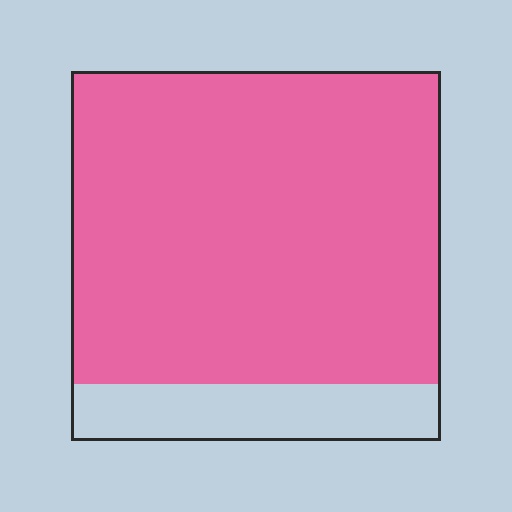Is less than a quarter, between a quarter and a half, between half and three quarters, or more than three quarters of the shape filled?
More than three quarters.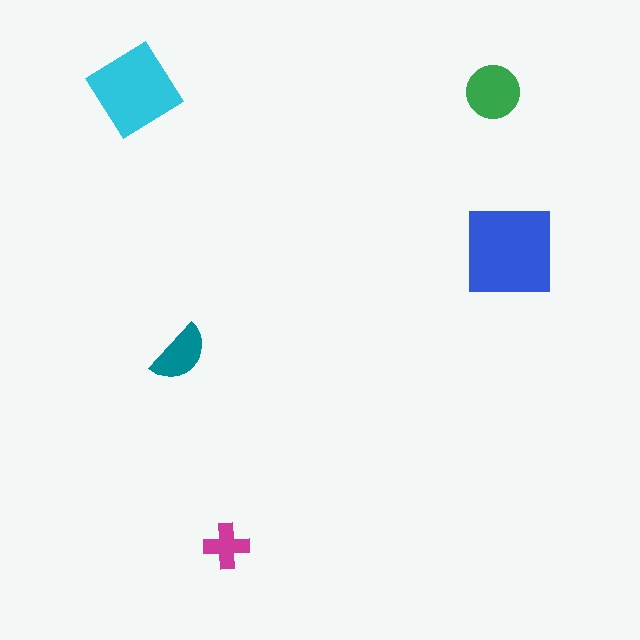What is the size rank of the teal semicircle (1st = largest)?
4th.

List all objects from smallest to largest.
The magenta cross, the teal semicircle, the green circle, the cyan diamond, the blue square.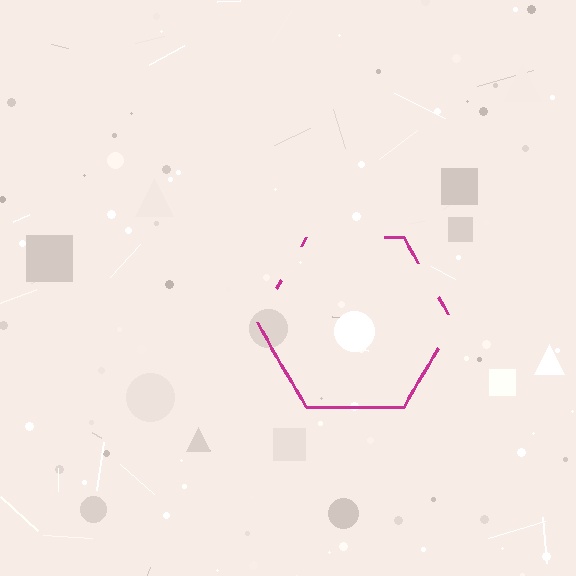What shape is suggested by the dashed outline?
The dashed outline suggests a hexagon.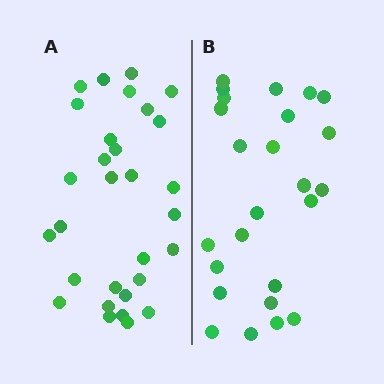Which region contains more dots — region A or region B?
Region A (the left region) has more dots.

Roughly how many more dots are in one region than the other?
Region A has about 5 more dots than region B.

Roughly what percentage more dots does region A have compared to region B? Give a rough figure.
About 20% more.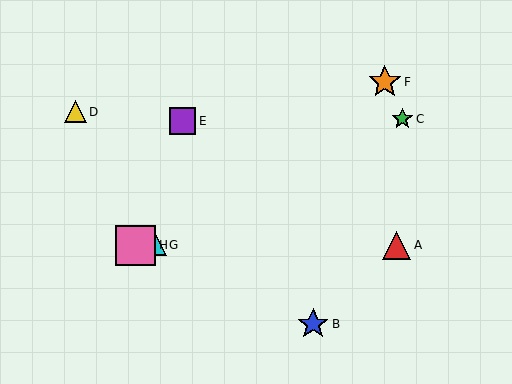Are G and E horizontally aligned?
No, G is at y≈245 and E is at y≈121.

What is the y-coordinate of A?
Object A is at y≈245.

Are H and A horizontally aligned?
Yes, both are at y≈245.